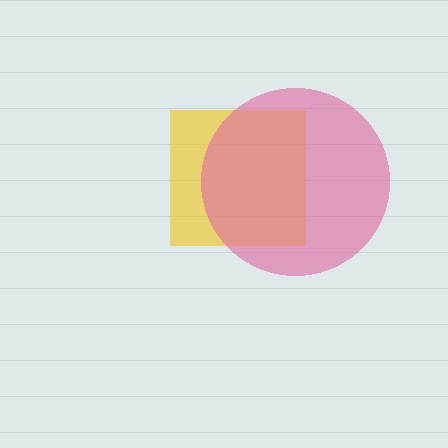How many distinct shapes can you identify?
There are 2 distinct shapes: a yellow square, a pink circle.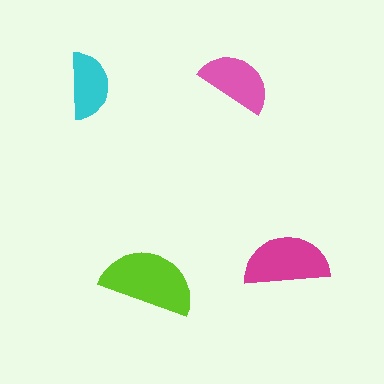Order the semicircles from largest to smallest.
the lime one, the magenta one, the pink one, the cyan one.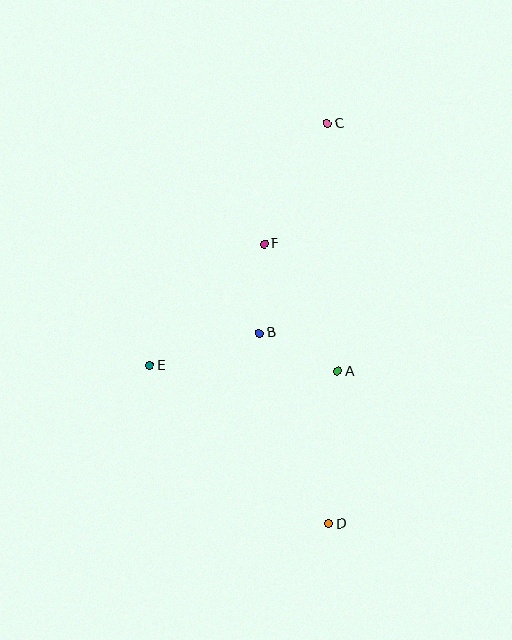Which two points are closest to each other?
Points A and B are closest to each other.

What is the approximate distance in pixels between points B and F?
The distance between B and F is approximately 90 pixels.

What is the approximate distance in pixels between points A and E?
The distance between A and E is approximately 188 pixels.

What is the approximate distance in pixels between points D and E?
The distance between D and E is approximately 239 pixels.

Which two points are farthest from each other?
Points C and D are farthest from each other.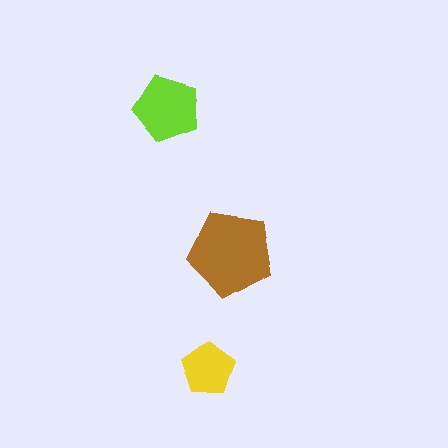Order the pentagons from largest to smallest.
the brown one, the lime one, the yellow one.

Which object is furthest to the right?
The brown pentagon is rightmost.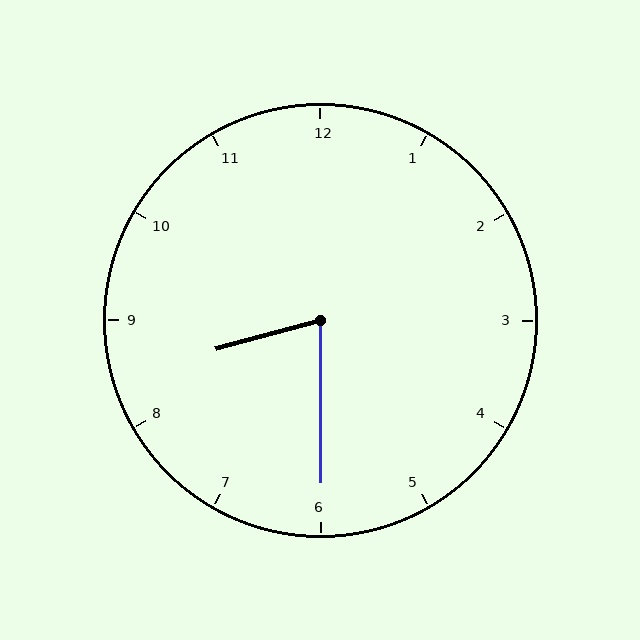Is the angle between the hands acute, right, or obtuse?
It is acute.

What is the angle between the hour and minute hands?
Approximately 75 degrees.